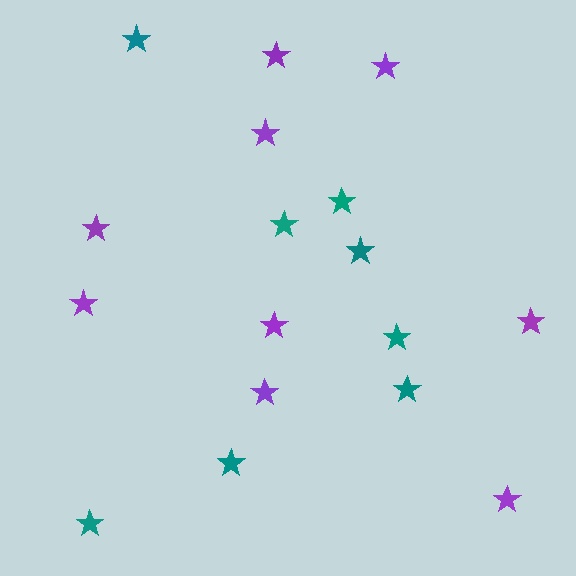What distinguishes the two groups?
There are 2 groups: one group of purple stars (9) and one group of teal stars (8).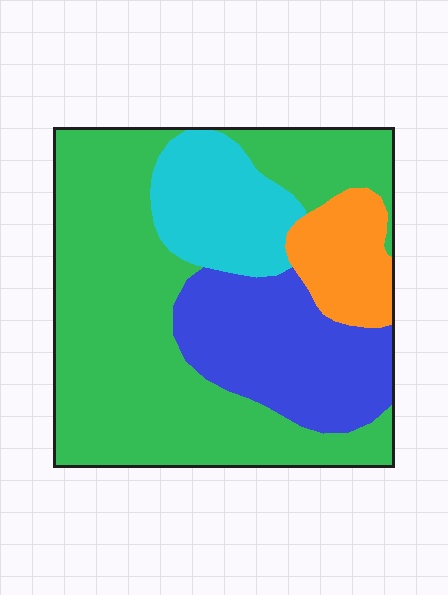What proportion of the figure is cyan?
Cyan takes up about one eighth (1/8) of the figure.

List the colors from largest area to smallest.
From largest to smallest: green, blue, cyan, orange.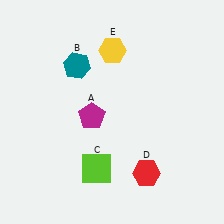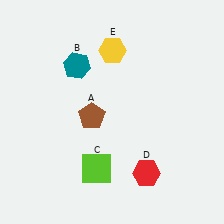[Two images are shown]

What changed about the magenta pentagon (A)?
In Image 1, A is magenta. In Image 2, it changed to brown.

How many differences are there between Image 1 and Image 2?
There is 1 difference between the two images.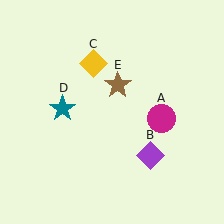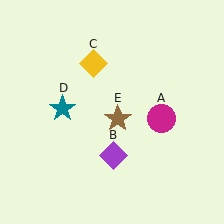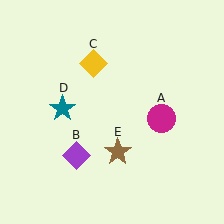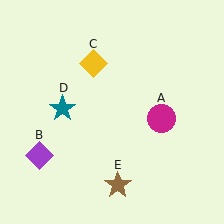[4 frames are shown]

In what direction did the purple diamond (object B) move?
The purple diamond (object B) moved left.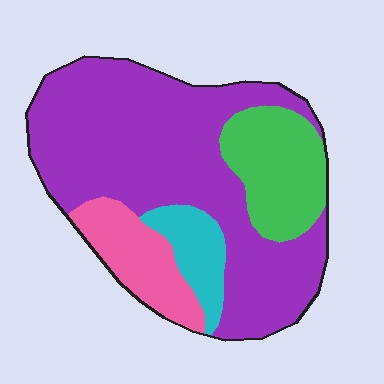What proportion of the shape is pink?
Pink takes up less than a quarter of the shape.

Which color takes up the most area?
Purple, at roughly 60%.